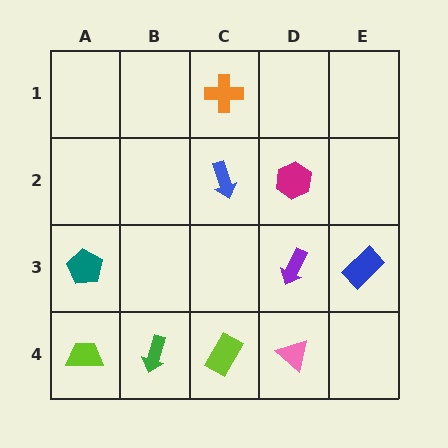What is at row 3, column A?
A teal pentagon.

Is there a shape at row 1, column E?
No, that cell is empty.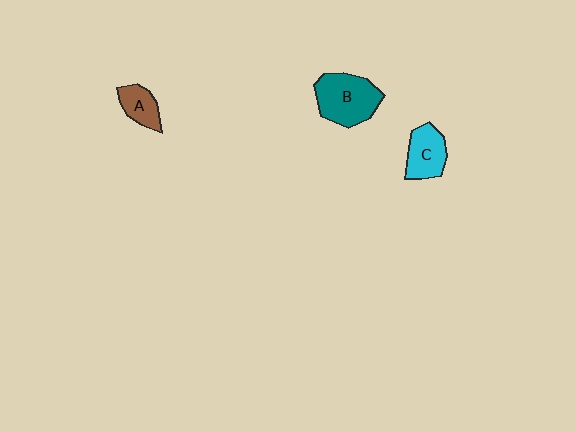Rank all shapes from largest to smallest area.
From largest to smallest: B (teal), C (cyan), A (brown).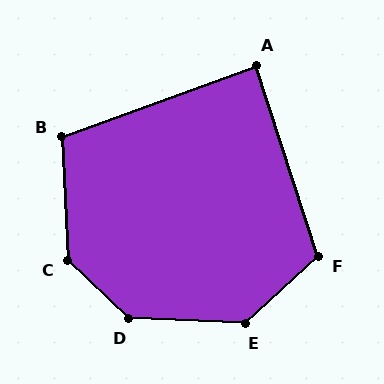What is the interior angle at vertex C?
Approximately 137 degrees (obtuse).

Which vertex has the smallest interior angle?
A, at approximately 88 degrees.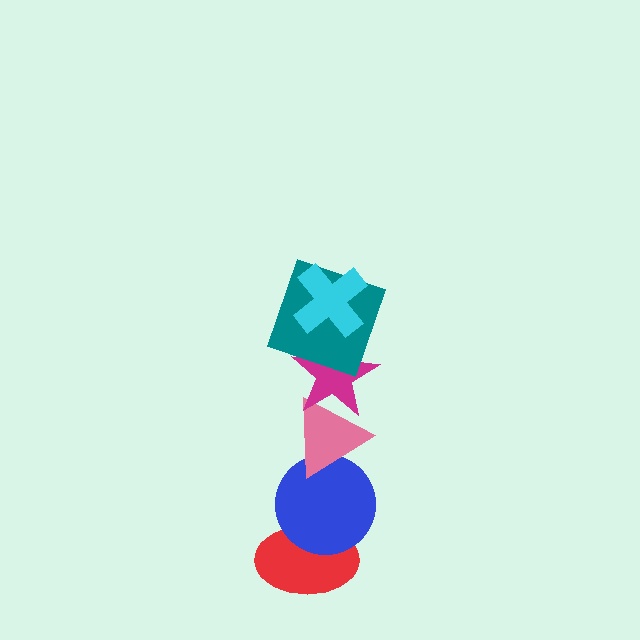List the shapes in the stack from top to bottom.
From top to bottom: the cyan cross, the teal square, the magenta star, the pink triangle, the blue circle, the red ellipse.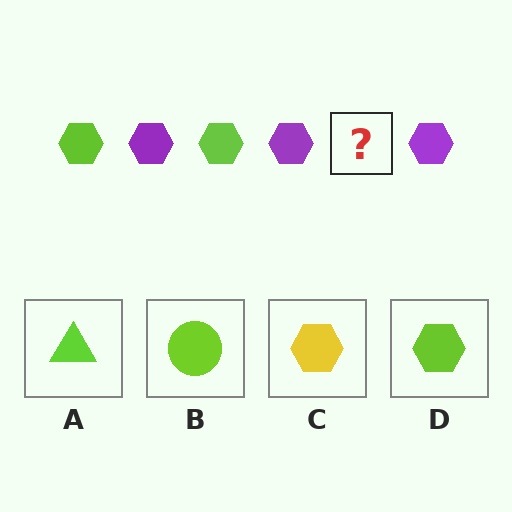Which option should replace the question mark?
Option D.